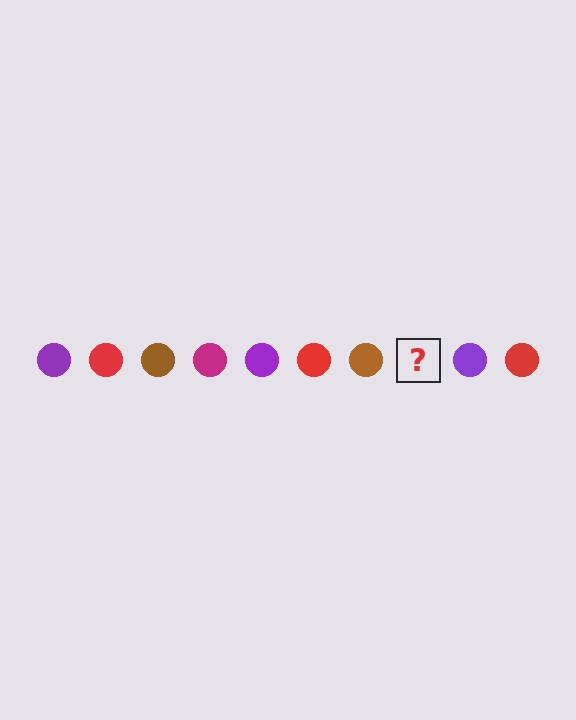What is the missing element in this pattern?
The missing element is a magenta circle.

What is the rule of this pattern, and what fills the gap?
The rule is that the pattern cycles through purple, red, brown, magenta circles. The gap should be filled with a magenta circle.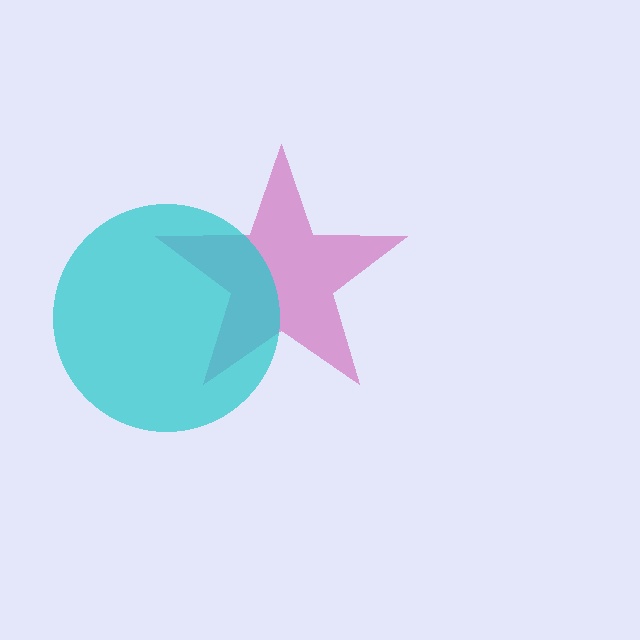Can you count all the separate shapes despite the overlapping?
Yes, there are 2 separate shapes.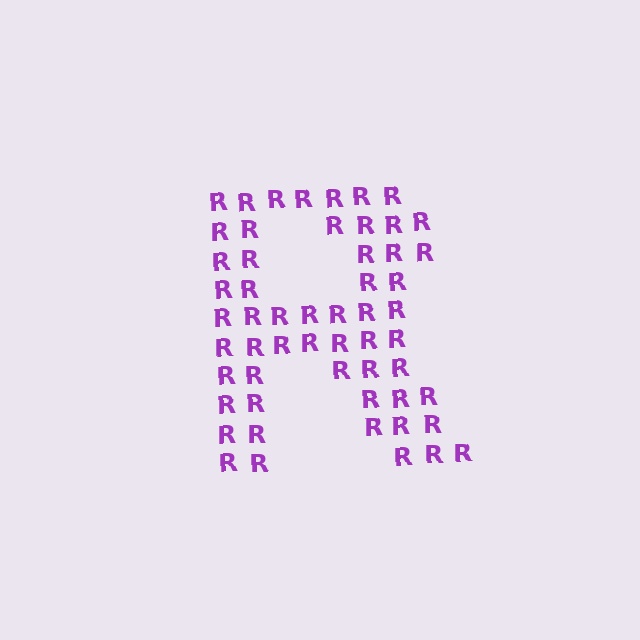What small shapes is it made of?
It is made of small letter R's.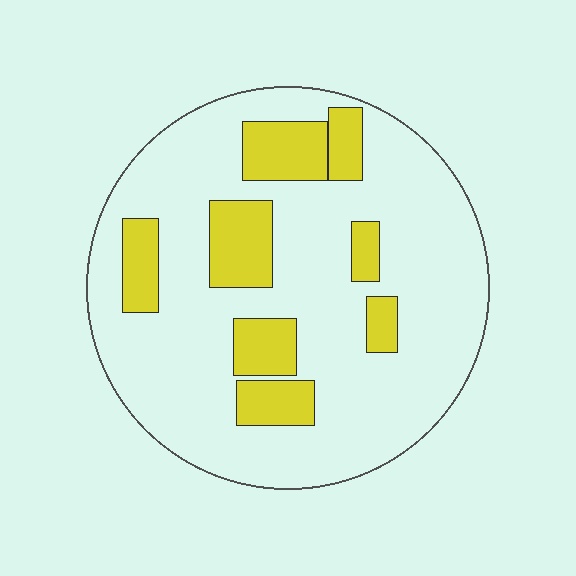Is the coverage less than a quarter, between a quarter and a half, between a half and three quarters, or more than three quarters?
Less than a quarter.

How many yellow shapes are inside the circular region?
8.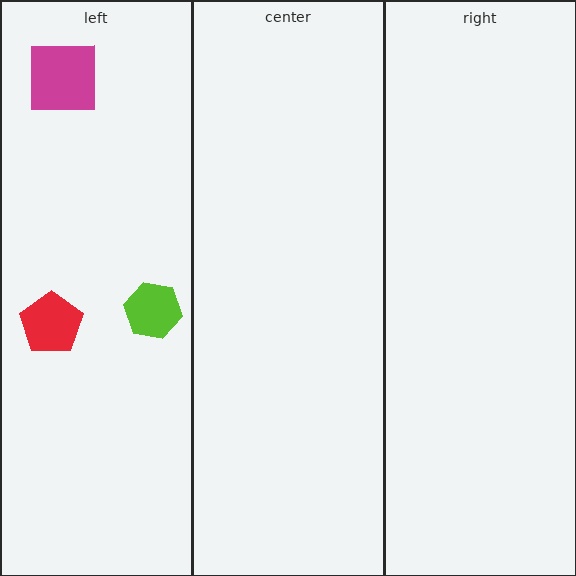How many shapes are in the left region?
3.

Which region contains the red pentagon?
The left region.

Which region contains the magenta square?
The left region.